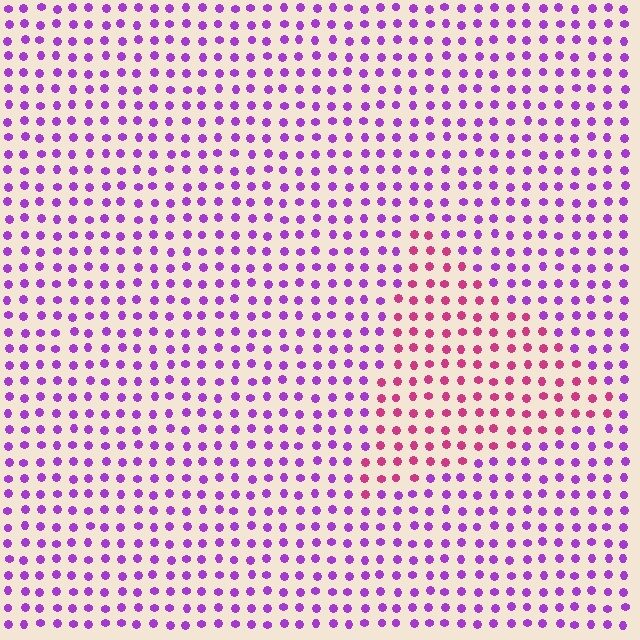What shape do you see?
I see a triangle.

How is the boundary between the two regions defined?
The boundary is defined purely by a slight shift in hue (about 46 degrees). Spacing, size, and orientation are identical on both sides.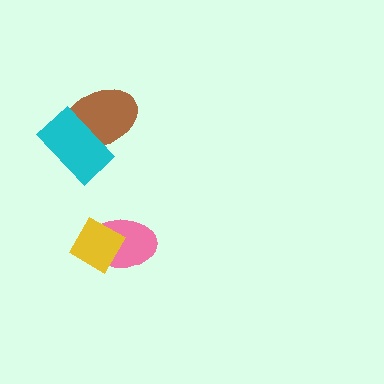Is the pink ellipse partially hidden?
Yes, it is partially covered by another shape.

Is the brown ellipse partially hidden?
Yes, it is partially covered by another shape.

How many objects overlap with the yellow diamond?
1 object overlaps with the yellow diamond.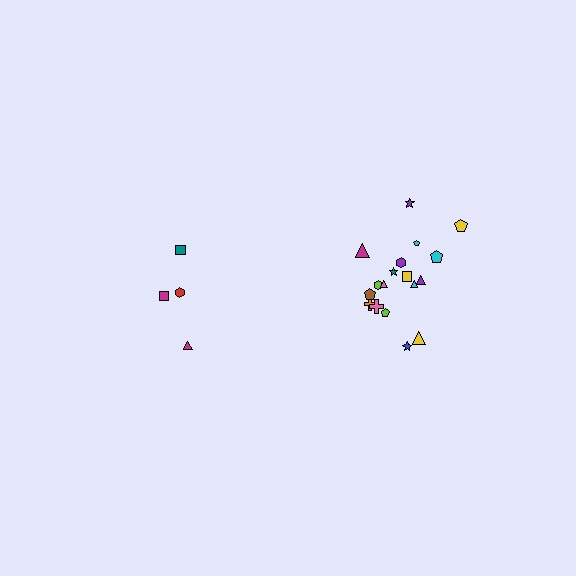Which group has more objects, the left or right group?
The right group.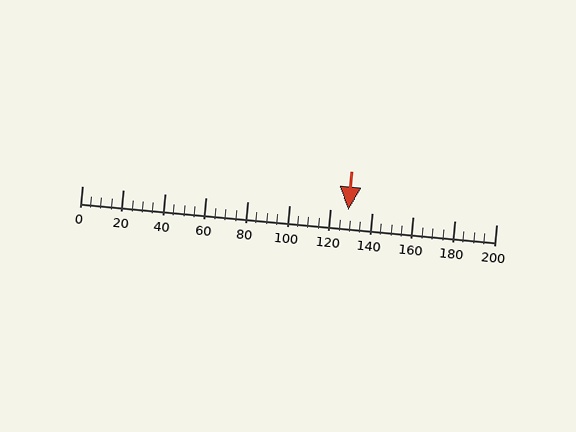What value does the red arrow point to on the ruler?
The red arrow points to approximately 129.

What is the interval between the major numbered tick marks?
The major tick marks are spaced 20 units apart.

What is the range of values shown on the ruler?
The ruler shows values from 0 to 200.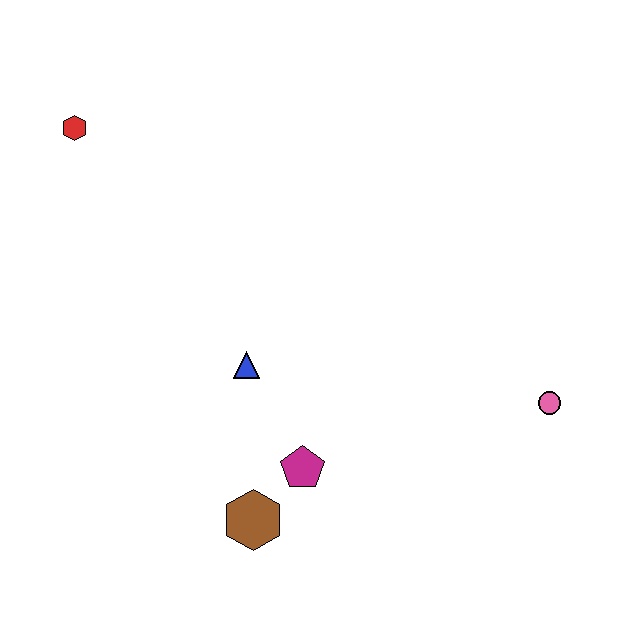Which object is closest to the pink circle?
The magenta pentagon is closest to the pink circle.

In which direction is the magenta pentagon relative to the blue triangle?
The magenta pentagon is below the blue triangle.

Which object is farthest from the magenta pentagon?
The red hexagon is farthest from the magenta pentagon.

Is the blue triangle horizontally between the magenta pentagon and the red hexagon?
Yes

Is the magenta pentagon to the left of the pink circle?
Yes